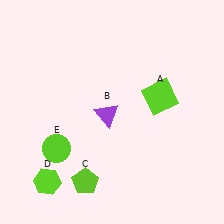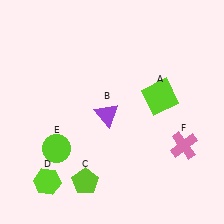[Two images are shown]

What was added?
A pink cross (F) was added in Image 2.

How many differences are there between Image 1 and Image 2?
There is 1 difference between the two images.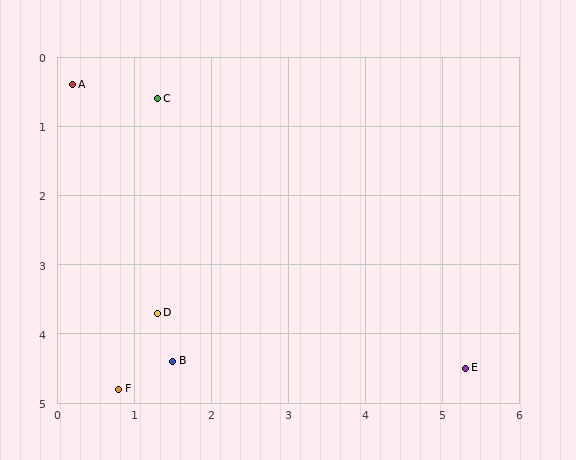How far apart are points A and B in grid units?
Points A and B are about 4.2 grid units apart.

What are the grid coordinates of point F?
Point F is at approximately (0.8, 4.8).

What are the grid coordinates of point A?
Point A is at approximately (0.2, 0.4).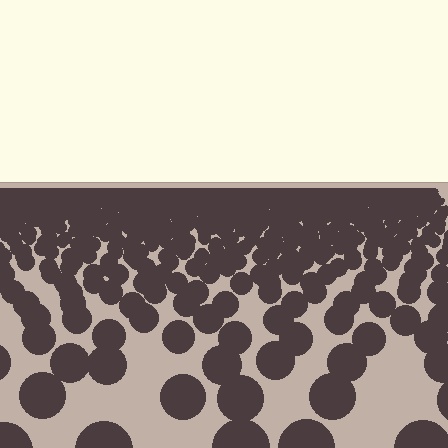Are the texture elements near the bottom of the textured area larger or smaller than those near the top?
Larger. Near the bottom, elements are closer to the viewer and appear at a bigger on-screen size.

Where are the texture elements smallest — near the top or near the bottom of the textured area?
Near the top.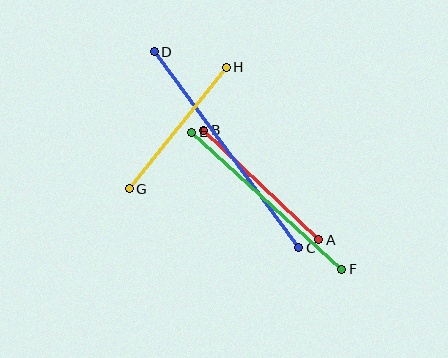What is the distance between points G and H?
The distance is approximately 156 pixels.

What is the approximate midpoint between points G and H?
The midpoint is at approximately (178, 128) pixels.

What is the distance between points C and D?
The distance is approximately 243 pixels.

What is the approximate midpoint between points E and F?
The midpoint is at approximately (267, 201) pixels.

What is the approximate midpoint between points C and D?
The midpoint is at approximately (226, 150) pixels.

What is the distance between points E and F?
The distance is approximately 203 pixels.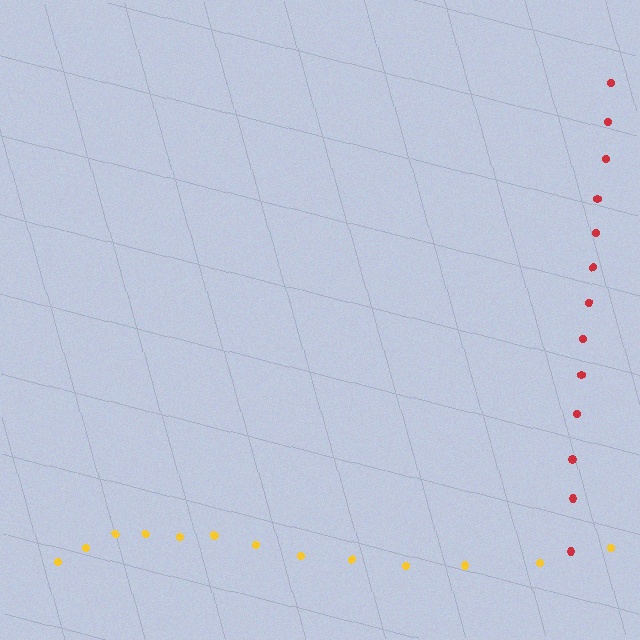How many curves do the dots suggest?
There are 2 distinct paths.